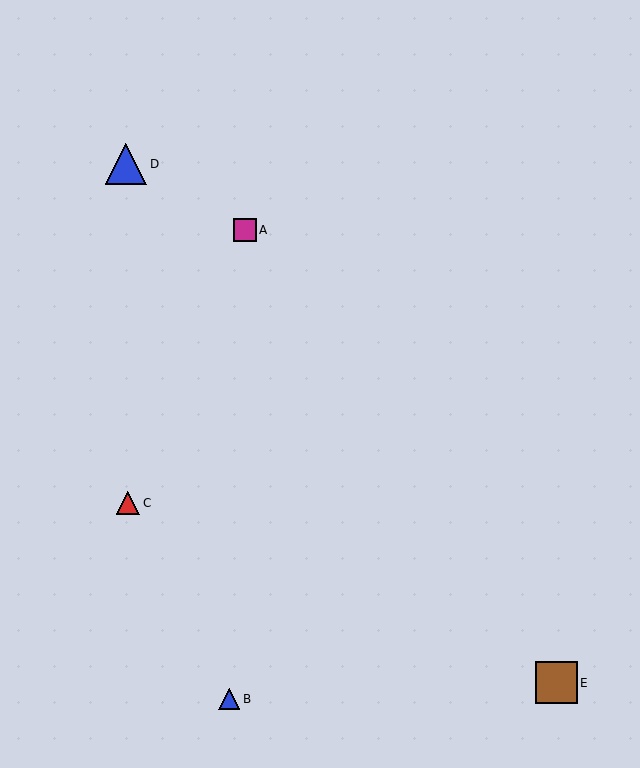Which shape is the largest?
The brown square (labeled E) is the largest.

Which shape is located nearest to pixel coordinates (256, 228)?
The magenta square (labeled A) at (245, 230) is nearest to that location.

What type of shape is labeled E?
Shape E is a brown square.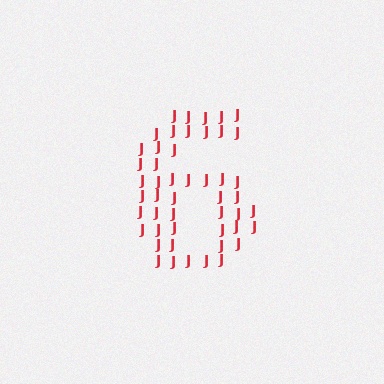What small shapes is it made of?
It is made of small letter J's.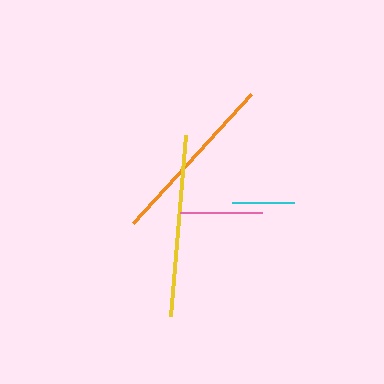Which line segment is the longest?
The yellow line is the longest at approximately 182 pixels.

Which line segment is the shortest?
The cyan line is the shortest at approximately 62 pixels.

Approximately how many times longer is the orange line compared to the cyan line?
The orange line is approximately 2.8 times the length of the cyan line.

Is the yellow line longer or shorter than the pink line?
The yellow line is longer than the pink line.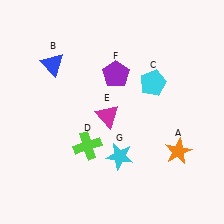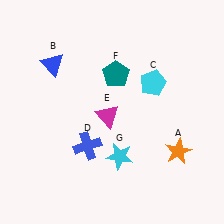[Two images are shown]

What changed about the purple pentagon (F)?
In Image 1, F is purple. In Image 2, it changed to teal.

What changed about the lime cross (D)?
In Image 1, D is lime. In Image 2, it changed to blue.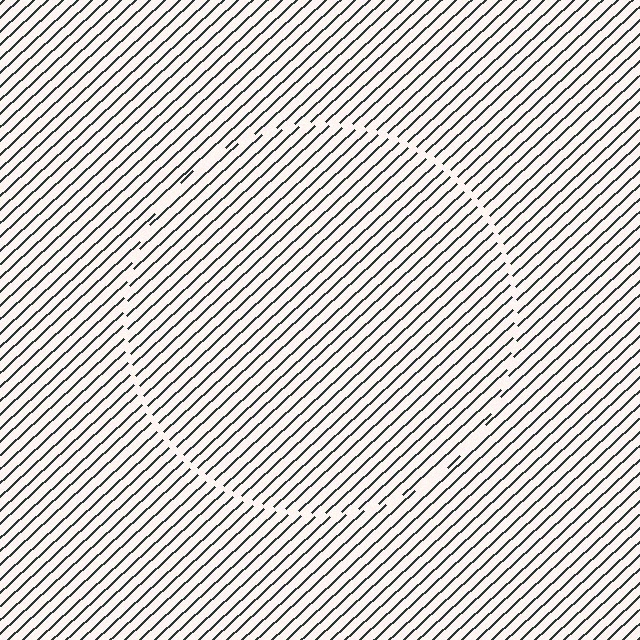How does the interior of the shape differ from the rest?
The interior of the shape contains the same grating, shifted by half a period — the contour is defined by the phase discontinuity where line-ends from the inner and outer gratings abut.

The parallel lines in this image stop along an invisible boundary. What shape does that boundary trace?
An illusory circle. The interior of the shape contains the same grating, shifted by half a period — the contour is defined by the phase discontinuity where line-ends from the inner and outer gratings abut.